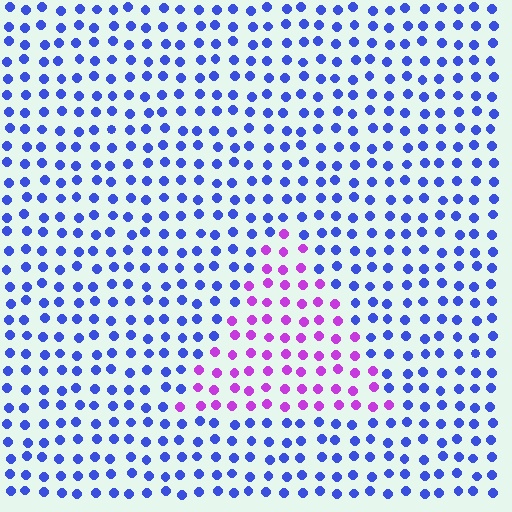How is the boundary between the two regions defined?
The boundary is defined purely by a slight shift in hue (about 59 degrees). Spacing, size, and orientation are identical on both sides.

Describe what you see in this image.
The image is filled with small blue elements in a uniform arrangement. A triangle-shaped region is visible where the elements are tinted to a slightly different hue, forming a subtle color boundary.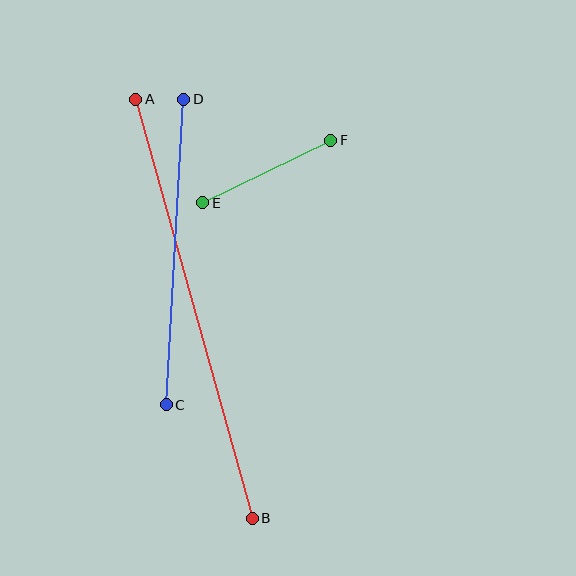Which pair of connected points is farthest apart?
Points A and B are farthest apart.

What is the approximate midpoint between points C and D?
The midpoint is at approximately (175, 252) pixels.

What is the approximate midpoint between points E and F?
The midpoint is at approximately (267, 171) pixels.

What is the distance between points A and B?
The distance is approximately 435 pixels.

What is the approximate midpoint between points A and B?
The midpoint is at approximately (194, 309) pixels.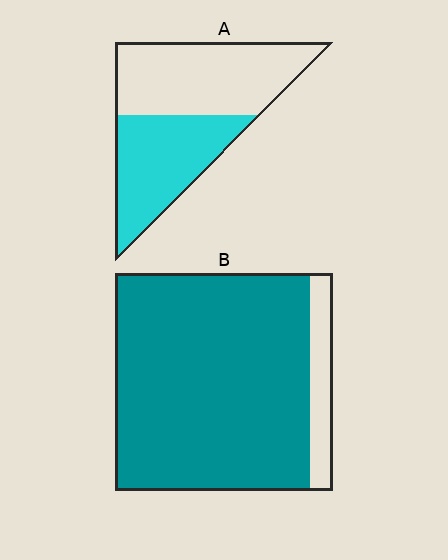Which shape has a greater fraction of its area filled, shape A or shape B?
Shape B.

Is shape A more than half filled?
No.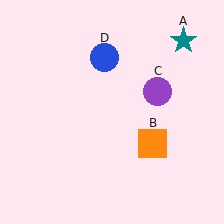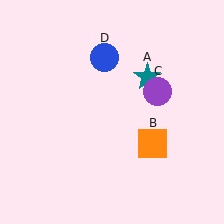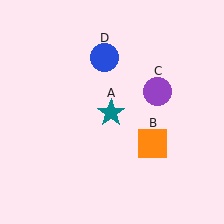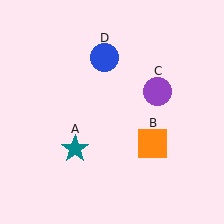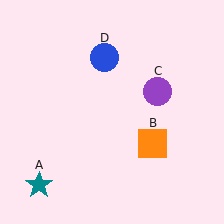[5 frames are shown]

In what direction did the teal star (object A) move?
The teal star (object A) moved down and to the left.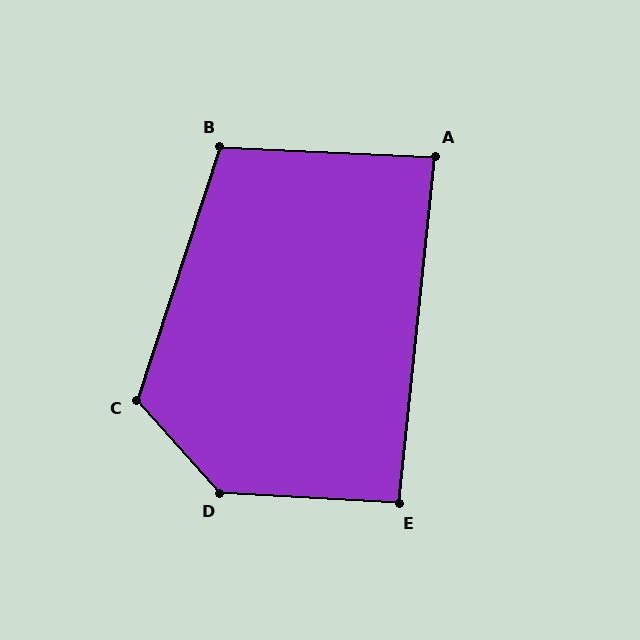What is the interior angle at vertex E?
Approximately 93 degrees (approximately right).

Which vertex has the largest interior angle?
D, at approximately 135 degrees.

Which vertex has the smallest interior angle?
A, at approximately 87 degrees.